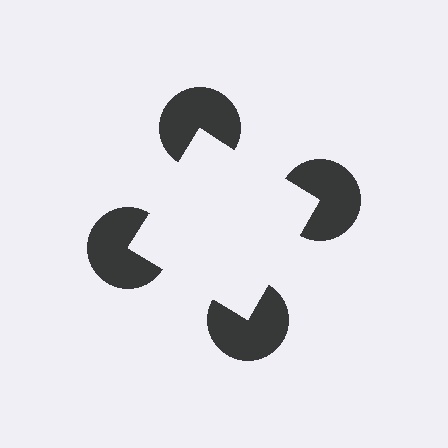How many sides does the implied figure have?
4 sides.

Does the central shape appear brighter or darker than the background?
It typically appears slightly brighter than the background, even though no actual brightness change is drawn.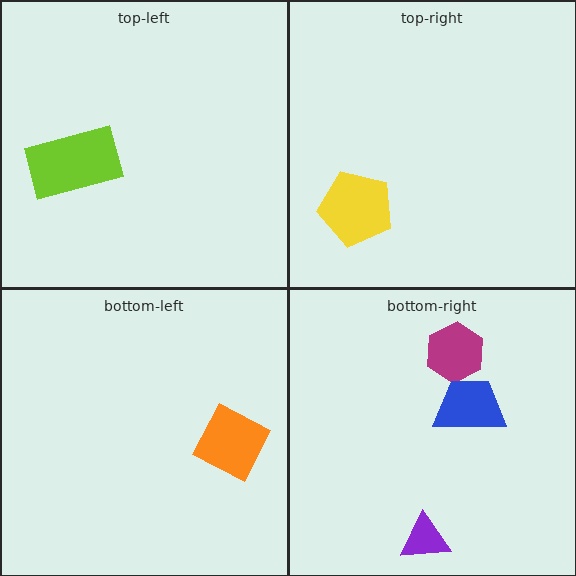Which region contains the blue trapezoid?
The bottom-right region.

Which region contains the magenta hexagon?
The bottom-right region.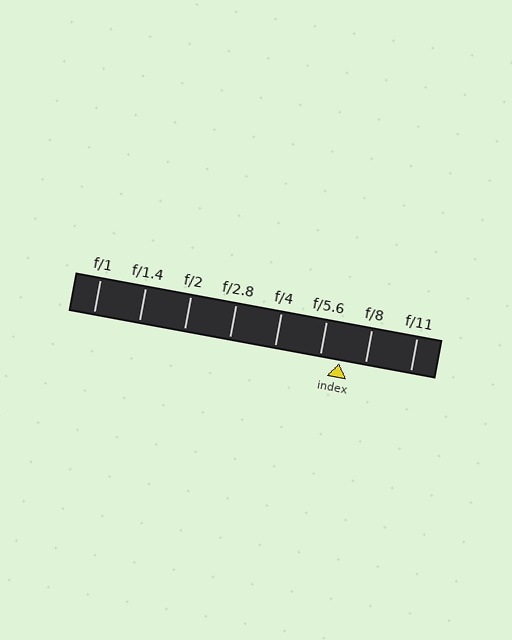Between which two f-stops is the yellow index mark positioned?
The index mark is between f/5.6 and f/8.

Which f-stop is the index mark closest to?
The index mark is closest to f/5.6.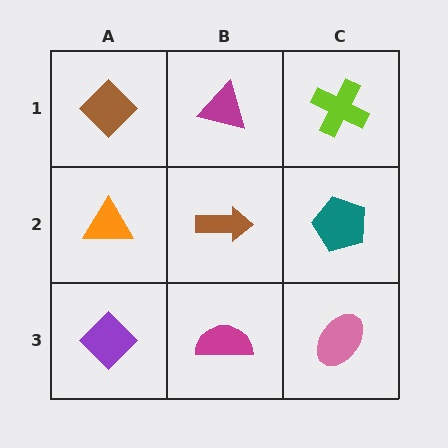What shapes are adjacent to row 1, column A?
An orange triangle (row 2, column A), a magenta triangle (row 1, column B).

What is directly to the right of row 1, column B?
A lime cross.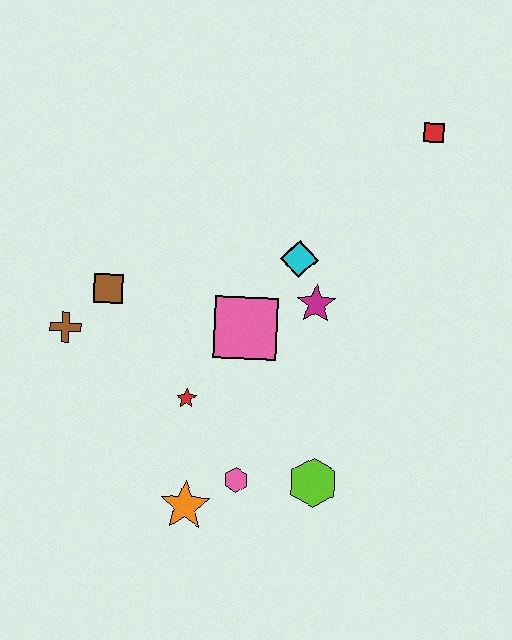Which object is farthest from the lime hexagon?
The red square is farthest from the lime hexagon.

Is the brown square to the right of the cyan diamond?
No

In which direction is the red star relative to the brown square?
The red star is below the brown square.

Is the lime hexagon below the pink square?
Yes